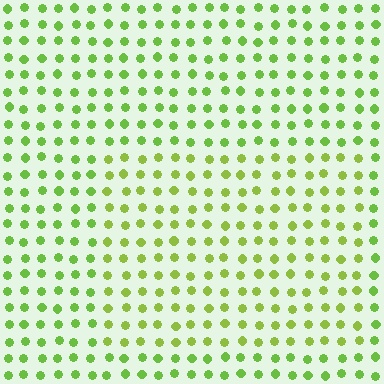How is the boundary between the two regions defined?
The boundary is defined purely by a slight shift in hue (about 17 degrees). Spacing, size, and orientation are identical on both sides.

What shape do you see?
I see a rectangle.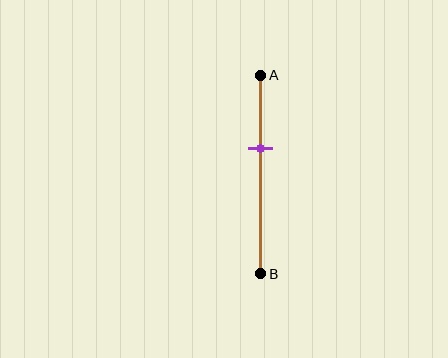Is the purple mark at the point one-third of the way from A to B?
No, the mark is at about 35% from A, not at the 33% one-third point.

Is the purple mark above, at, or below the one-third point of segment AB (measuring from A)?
The purple mark is below the one-third point of segment AB.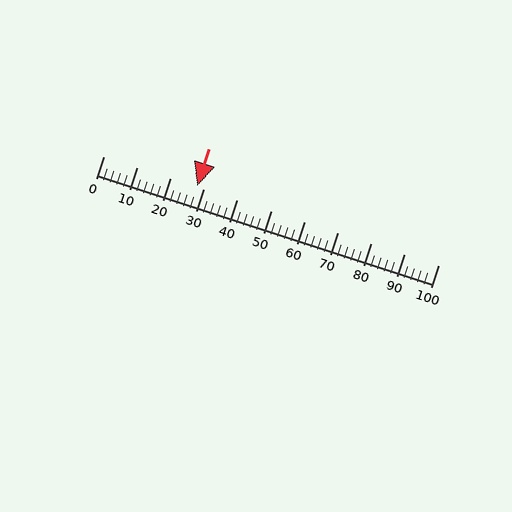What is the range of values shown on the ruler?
The ruler shows values from 0 to 100.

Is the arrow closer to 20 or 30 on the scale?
The arrow is closer to 30.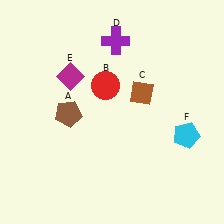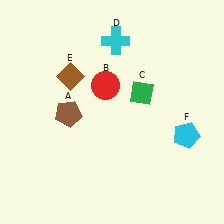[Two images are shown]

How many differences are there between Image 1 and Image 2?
There are 3 differences between the two images.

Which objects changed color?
C changed from brown to green. D changed from purple to cyan. E changed from magenta to brown.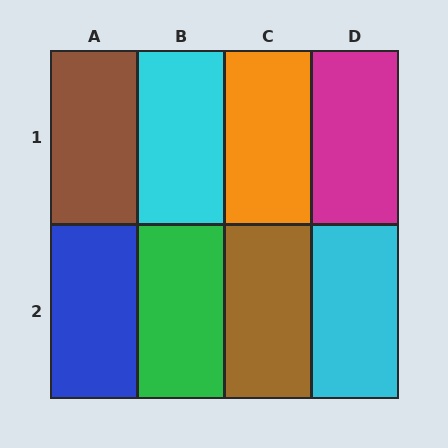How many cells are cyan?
2 cells are cyan.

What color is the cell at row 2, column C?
Brown.